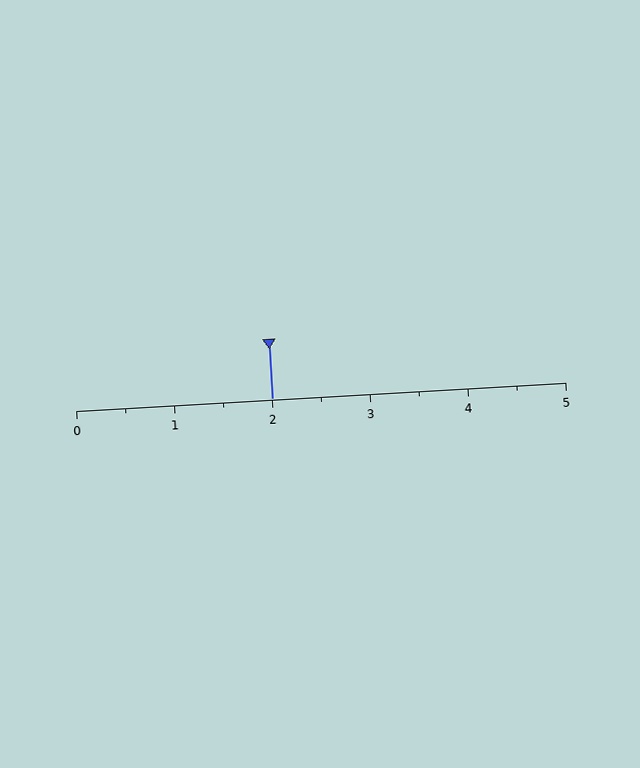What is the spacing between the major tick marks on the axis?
The major ticks are spaced 1 apart.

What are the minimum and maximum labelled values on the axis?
The axis runs from 0 to 5.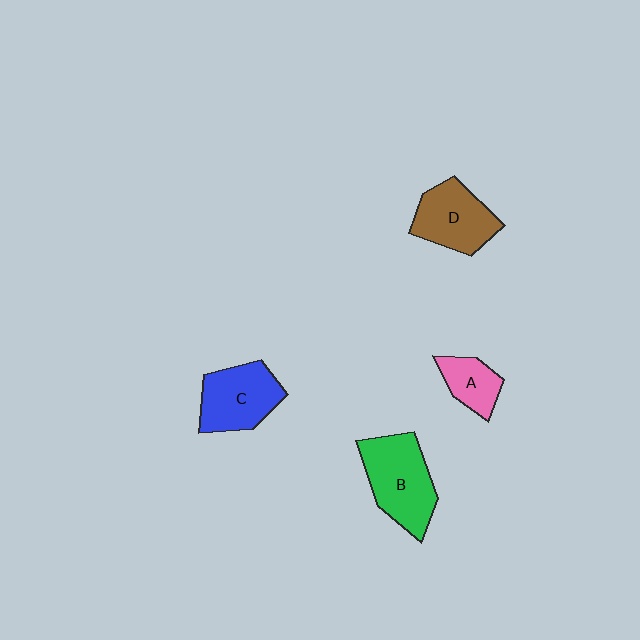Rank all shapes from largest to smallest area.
From largest to smallest: B (green), C (blue), D (brown), A (pink).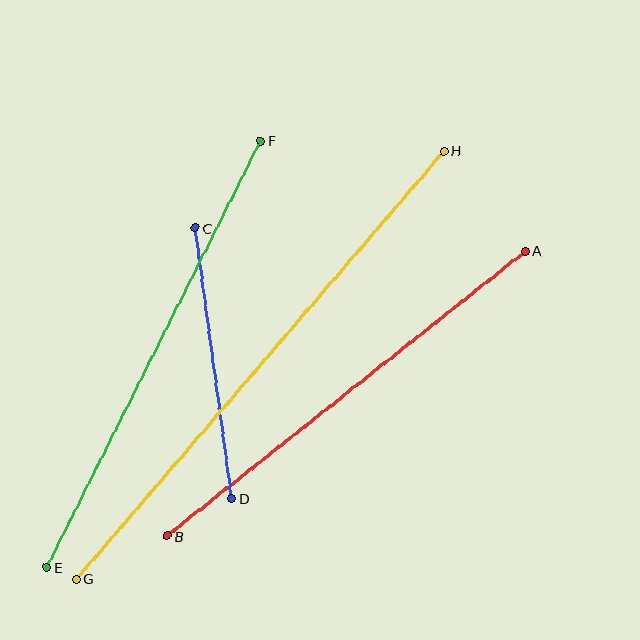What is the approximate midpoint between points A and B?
The midpoint is at approximately (346, 393) pixels.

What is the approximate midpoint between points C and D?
The midpoint is at approximately (213, 363) pixels.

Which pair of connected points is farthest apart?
Points G and H are farthest apart.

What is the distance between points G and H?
The distance is approximately 564 pixels.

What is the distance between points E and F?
The distance is approximately 477 pixels.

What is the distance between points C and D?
The distance is approximately 273 pixels.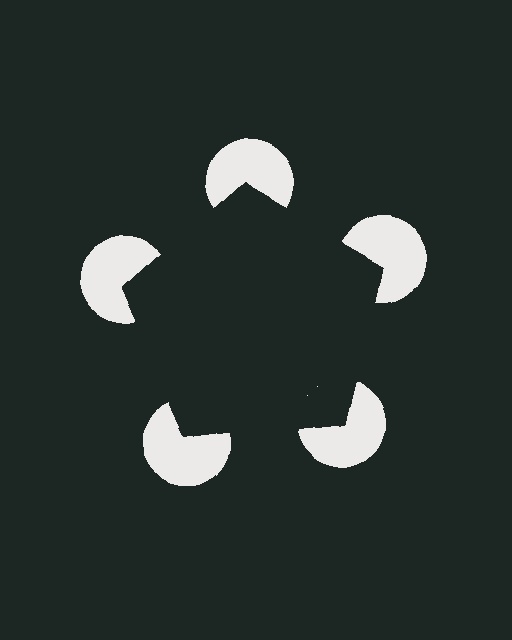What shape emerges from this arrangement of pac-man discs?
An illusory pentagon — its edges are inferred from the aligned wedge cuts in the pac-man discs, not physically drawn.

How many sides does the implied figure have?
5 sides.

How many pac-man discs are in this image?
There are 5 — one at each vertex of the illusory pentagon.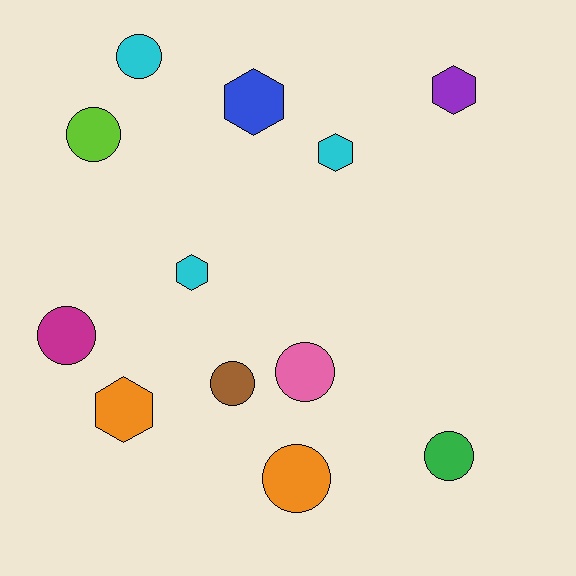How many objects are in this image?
There are 12 objects.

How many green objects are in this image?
There is 1 green object.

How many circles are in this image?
There are 7 circles.